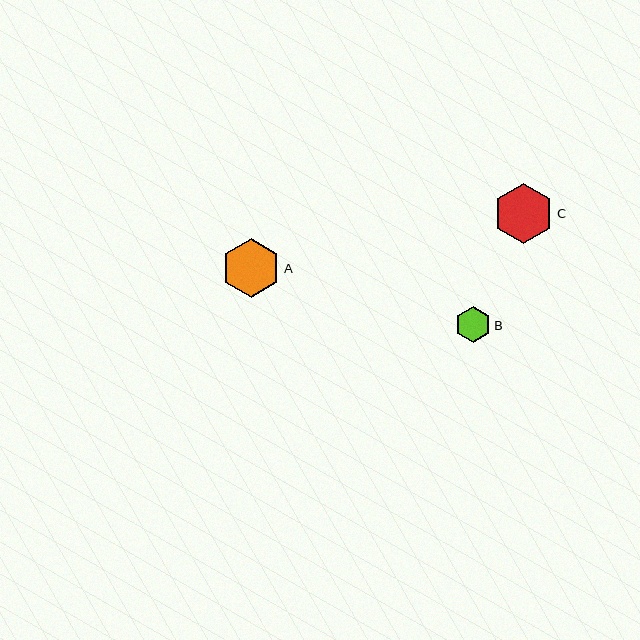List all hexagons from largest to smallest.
From largest to smallest: C, A, B.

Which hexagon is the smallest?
Hexagon B is the smallest with a size of approximately 36 pixels.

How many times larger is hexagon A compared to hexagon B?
Hexagon A is approximately 1.6 times the size of hexagon B.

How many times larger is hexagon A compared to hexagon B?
Hexagon A is approximately 1.6 times the size of hexagon B.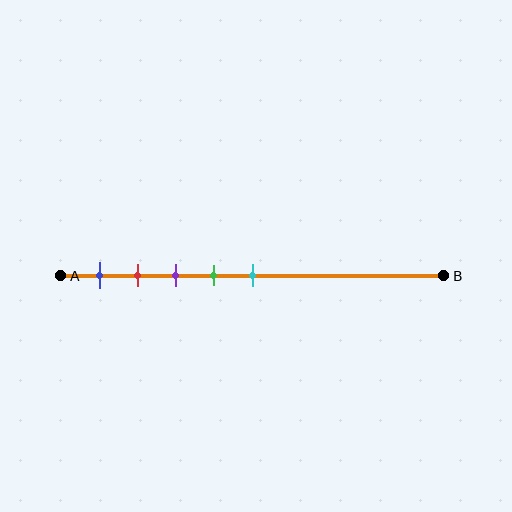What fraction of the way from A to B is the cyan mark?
The cyan mark is approximately 50% (0.5) of the way from A to B.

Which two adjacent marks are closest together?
The red and purple marks are the closest adjacent pair.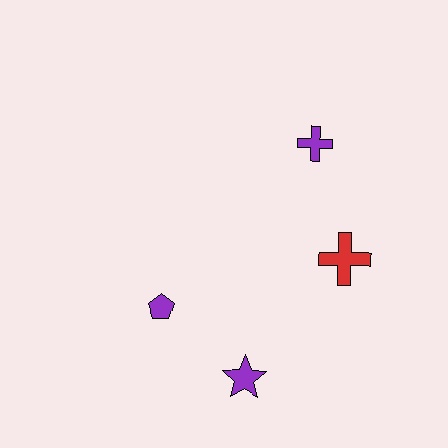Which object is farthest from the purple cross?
The purple star is farthest from the purple cross.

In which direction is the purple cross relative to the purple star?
The purple cross is above the purple star.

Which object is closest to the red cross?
The purple cross is closest to the red cross.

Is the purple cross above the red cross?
Yes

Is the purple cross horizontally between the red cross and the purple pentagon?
Yes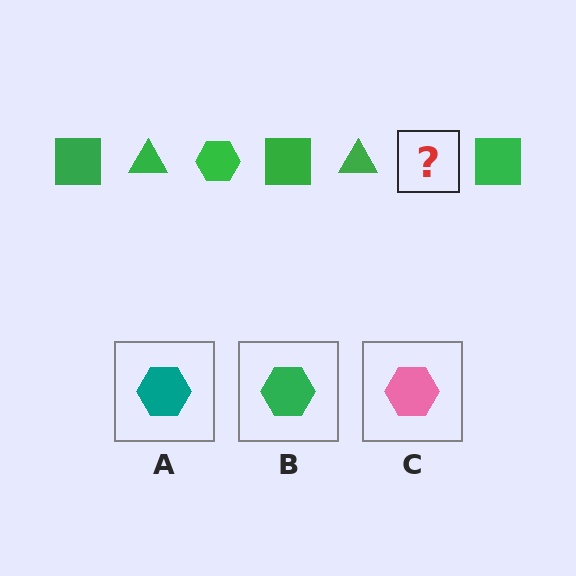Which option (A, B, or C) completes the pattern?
B.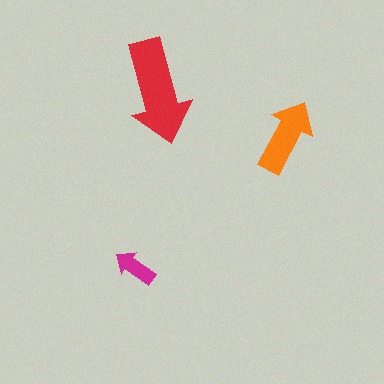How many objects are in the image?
There are 3 objects in the image.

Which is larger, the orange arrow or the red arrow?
The red one.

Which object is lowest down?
The magenta arrow is bottommost.